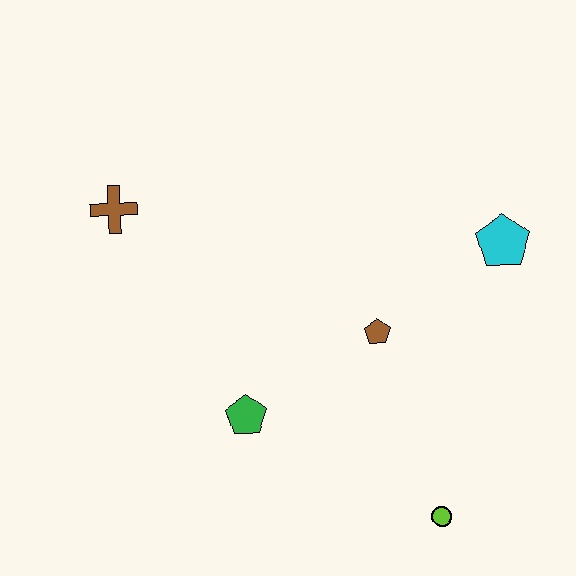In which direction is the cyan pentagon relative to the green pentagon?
The cyan pentagon is to the right of the green pentagon.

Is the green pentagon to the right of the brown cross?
Yes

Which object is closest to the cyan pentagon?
The brown pentagon is closest to the cyan pentagon.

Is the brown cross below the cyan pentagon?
No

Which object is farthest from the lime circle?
The brown cross is farthest from the lime circle.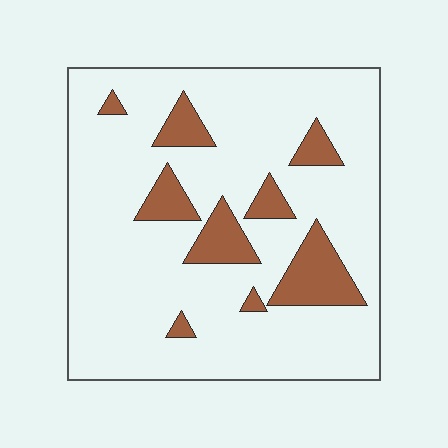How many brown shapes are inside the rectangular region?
9.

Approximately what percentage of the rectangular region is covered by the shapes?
Approximately 15%.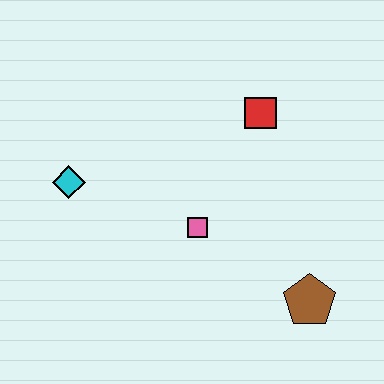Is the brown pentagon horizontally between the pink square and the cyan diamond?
No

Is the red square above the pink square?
Yes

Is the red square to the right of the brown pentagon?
No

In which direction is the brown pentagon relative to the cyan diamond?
The brown pentagon is to the right of the cyan diamond.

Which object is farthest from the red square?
The cyan diamond is farthest from the red square.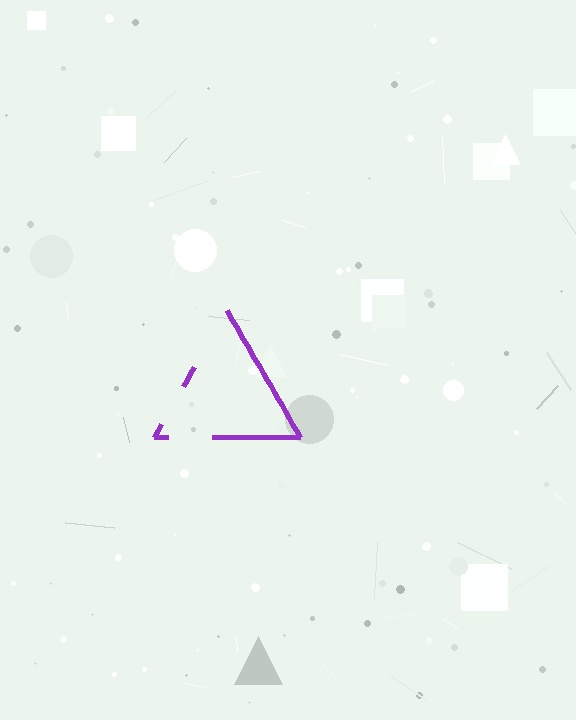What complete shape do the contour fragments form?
The contour fragments form a triangle.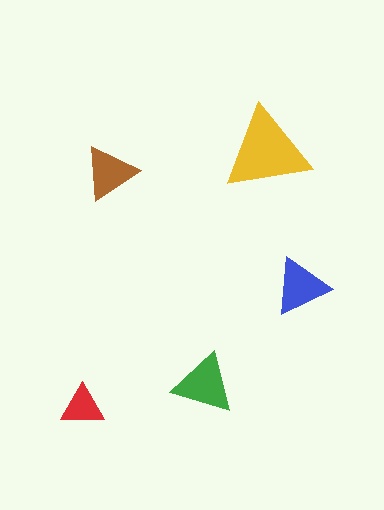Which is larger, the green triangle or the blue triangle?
The green one.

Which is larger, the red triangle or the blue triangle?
The blue one.